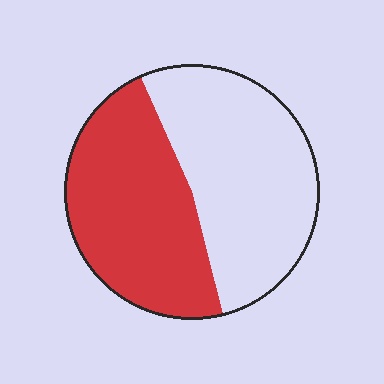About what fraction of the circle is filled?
About one half (1/2).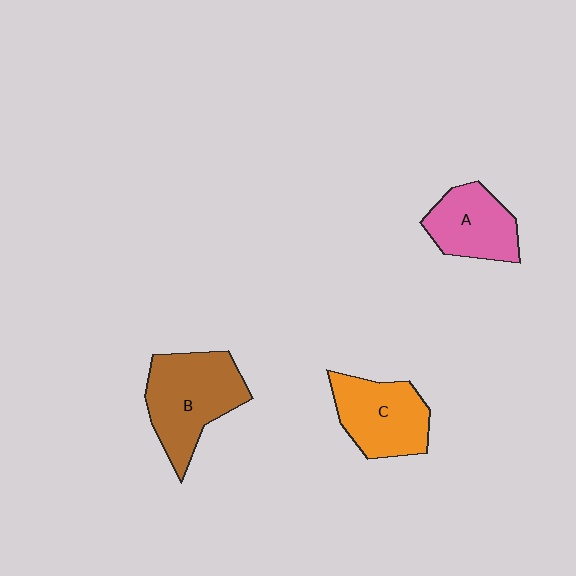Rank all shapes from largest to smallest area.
From largest to smallest: B (brown), C (orange), A (pink).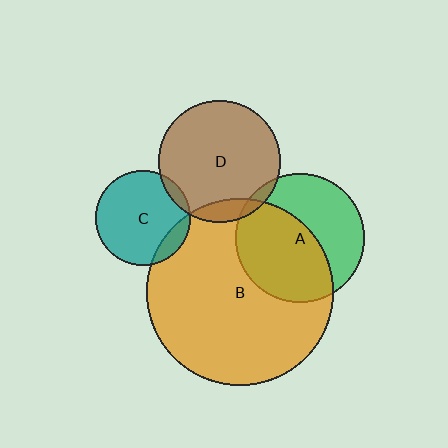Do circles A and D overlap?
Yes.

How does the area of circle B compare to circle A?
Approximately 2.1 times.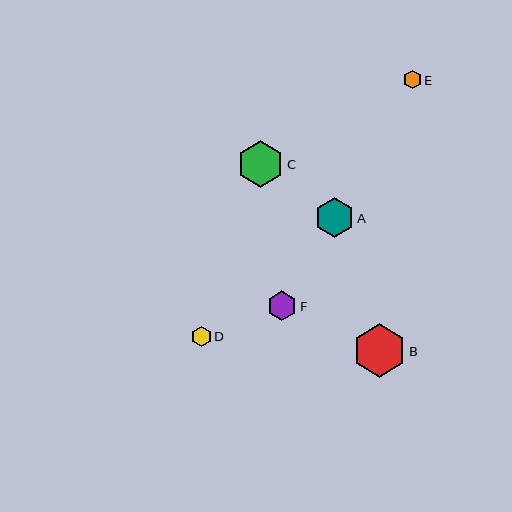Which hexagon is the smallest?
Hexagon E is the smallest with a size of approximately 18 pixels.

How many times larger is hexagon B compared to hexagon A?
Hexagon B is approximately 1.3 times the size of hexagon A.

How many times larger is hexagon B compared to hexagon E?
Hexagon B is approximately 2.9 times the size of hexagon E.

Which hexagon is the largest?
Hexagon B is the largest with a size of approximately 53 pixels.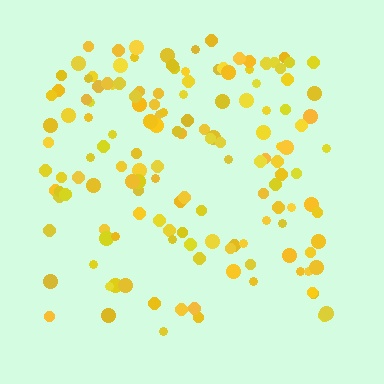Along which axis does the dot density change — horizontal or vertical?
Vertical.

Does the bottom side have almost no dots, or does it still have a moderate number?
Still a moderate number, just noticeably fewer than the top.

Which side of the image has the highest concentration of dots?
The top.